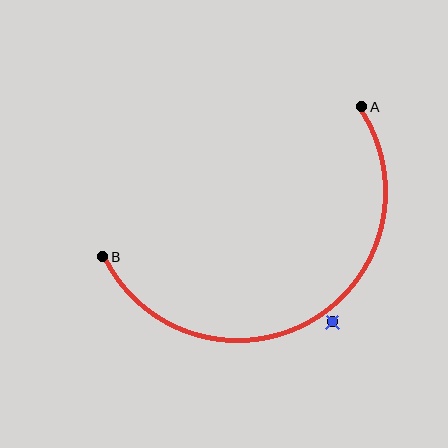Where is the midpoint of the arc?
The arc midpoint is the point on the curve farthest from the straight line joining A and B. It sits below that line.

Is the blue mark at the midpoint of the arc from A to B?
No — the blue mark does not lie on the arc at all. It sits slightly outside the curve.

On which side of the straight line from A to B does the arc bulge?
The arc bulges below the straight line connecting A and B.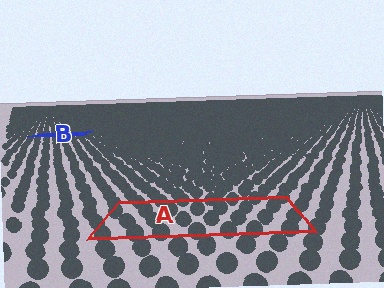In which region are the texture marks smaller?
The texture marks are smaller in region B, because it is farther away.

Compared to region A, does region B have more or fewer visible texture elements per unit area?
Region B has more texture elements per unit area — they are packed more densely because it is farther away.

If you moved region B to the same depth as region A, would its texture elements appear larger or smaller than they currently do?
They would appear larger. At a closer depth, the same texture elements are projected at a bigger on-screen size.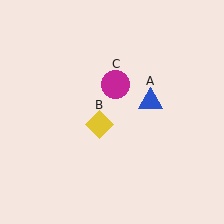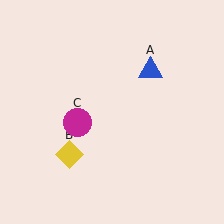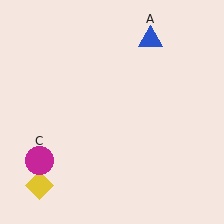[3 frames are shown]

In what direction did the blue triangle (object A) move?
The blue triangle (object A) moved up.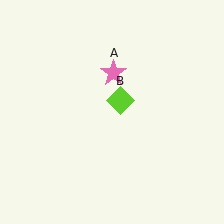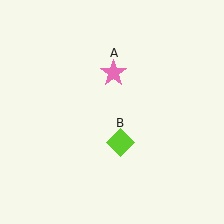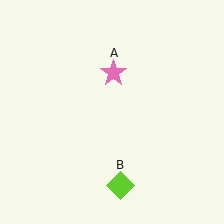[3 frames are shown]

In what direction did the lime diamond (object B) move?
The lime diamond (object B) moved down.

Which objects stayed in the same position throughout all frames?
Pink star (object A) remained stationary.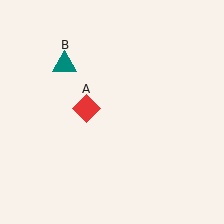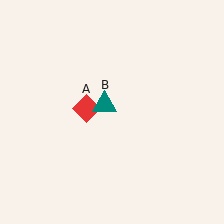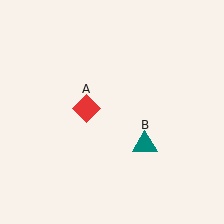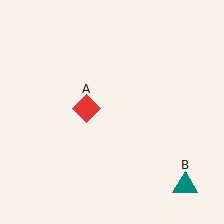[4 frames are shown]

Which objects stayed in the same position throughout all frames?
Red diamond (object A) remained stationary.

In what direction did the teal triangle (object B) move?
The teal triangle (object B) moved down and to the right.